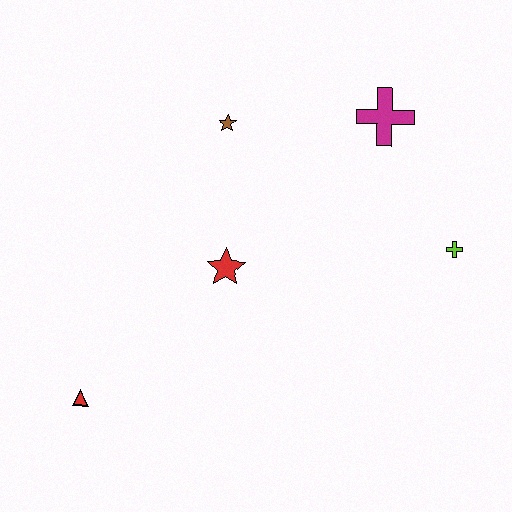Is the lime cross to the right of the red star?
Yes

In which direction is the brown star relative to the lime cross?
The brown star is to the left of the lime cross.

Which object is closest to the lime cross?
The magenta cross is closest to the lime cross.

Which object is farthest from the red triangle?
The magenta cross is farthest from the red triangle.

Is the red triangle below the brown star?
Yes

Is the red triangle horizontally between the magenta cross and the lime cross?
No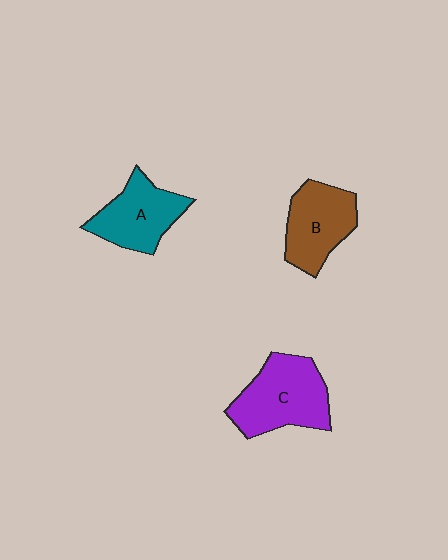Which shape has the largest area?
Shape C (purple).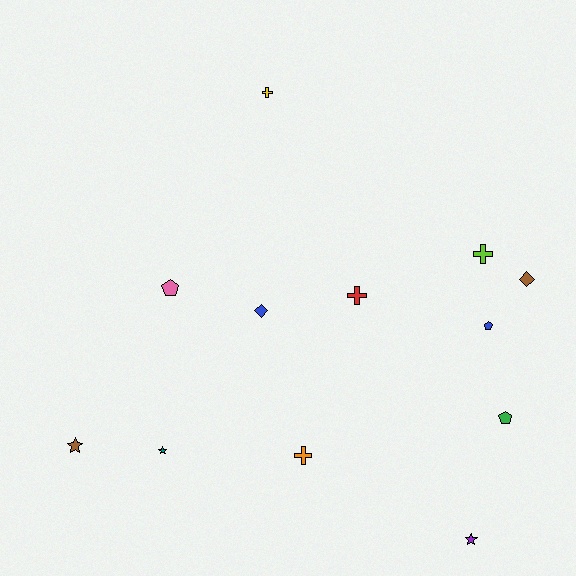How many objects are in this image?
There are 12 objects.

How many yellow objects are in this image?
There is 1 yellow object.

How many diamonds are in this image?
There are 2 diamonds.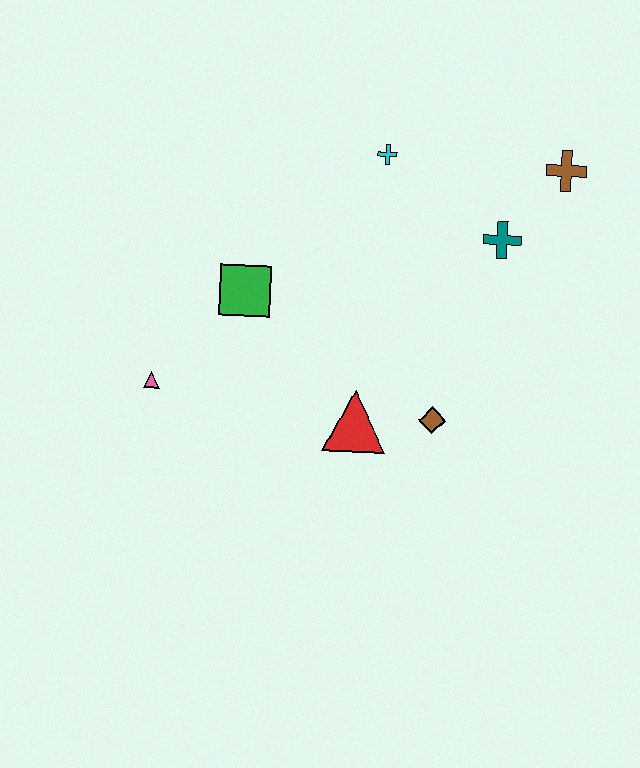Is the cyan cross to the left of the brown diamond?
Yes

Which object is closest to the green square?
The pink triangle is closest to the green square.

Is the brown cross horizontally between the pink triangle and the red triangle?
No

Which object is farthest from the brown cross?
The pink triangle is farthest from the brown cross.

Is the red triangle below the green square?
Yes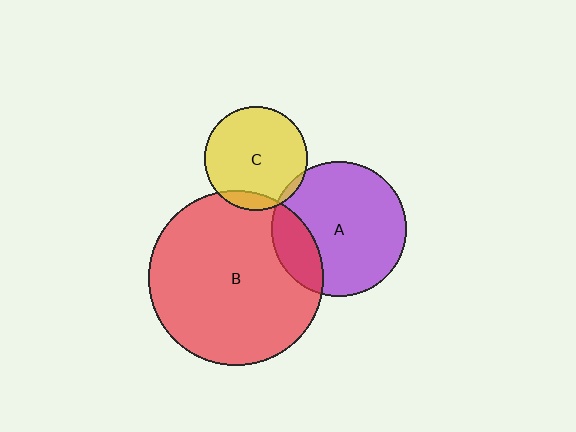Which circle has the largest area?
Circle B (red).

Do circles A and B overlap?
Yes.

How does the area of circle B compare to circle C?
Approximately 2.9 times.